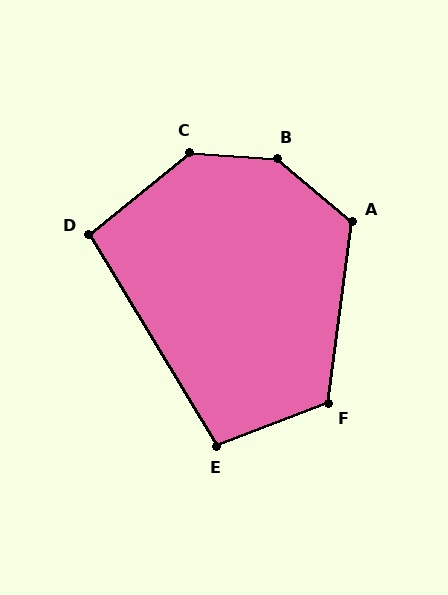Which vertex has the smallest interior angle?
D, at approximately 98 degrees.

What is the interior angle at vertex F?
Approximately 118 degrees (obtuse).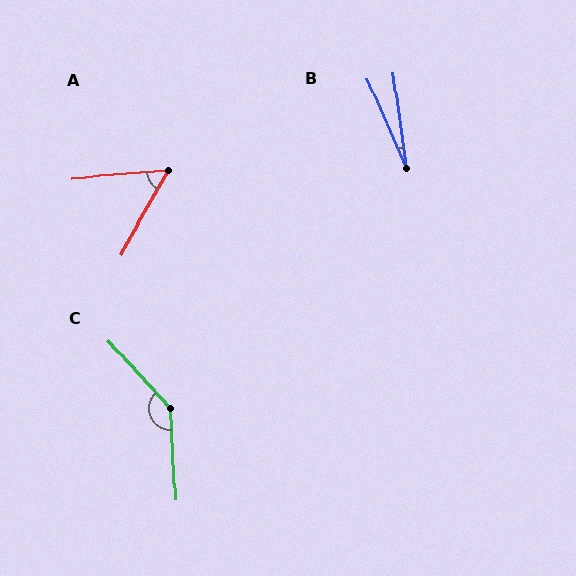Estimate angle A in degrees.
Approximately 56 degrees.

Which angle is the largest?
C, at approximately 140 degrees.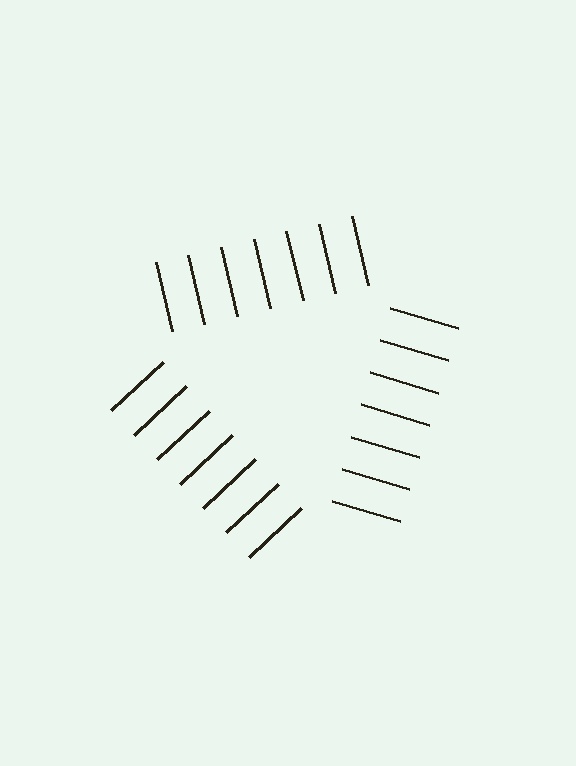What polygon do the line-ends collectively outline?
An illusory triangle — the line segments terminate on its edges but no continuous stroke is drawn.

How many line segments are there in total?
21 — 7 along each of the 3 edges.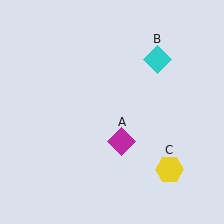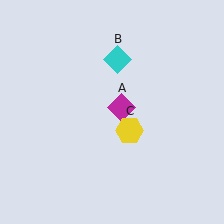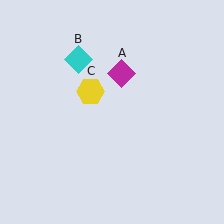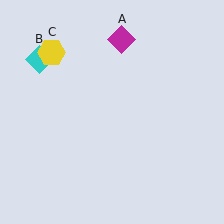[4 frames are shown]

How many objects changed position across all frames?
3 objects changed position: magenta diamond (object A), cyan diamond (object B), yellow hexagon (object C).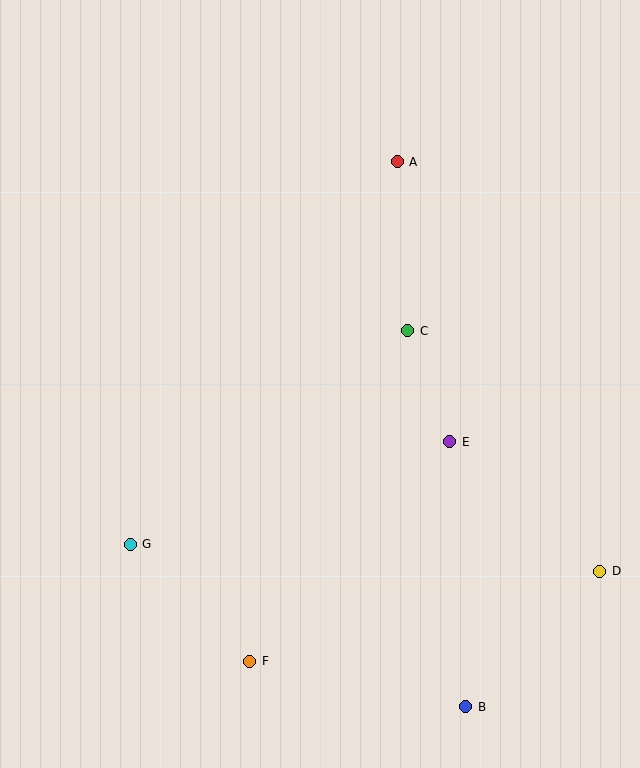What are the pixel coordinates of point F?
Point F is at (250, 661).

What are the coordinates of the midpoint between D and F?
The midpoint between D and F is at (425, 616).